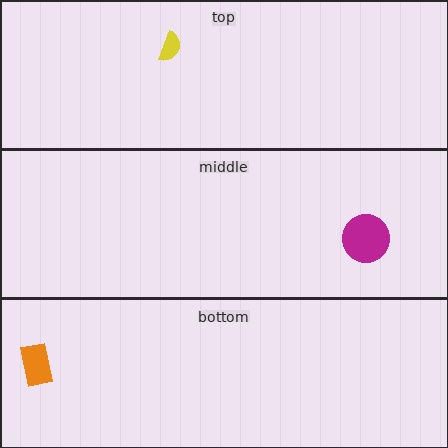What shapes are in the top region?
The yellow semicircle.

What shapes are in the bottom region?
The orange rectangle.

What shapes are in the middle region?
The magenta circle.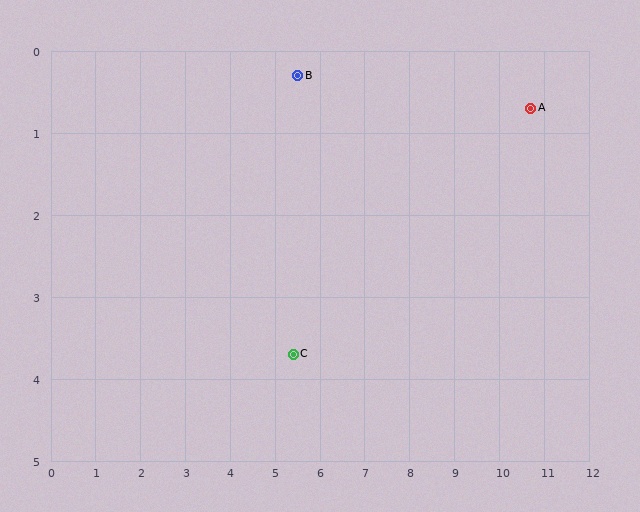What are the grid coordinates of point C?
Point C is at approximately (5.4, 3.7).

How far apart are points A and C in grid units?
Points A and C are about 6.1 grid units apart.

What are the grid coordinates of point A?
Point A is at approximately (10.7, 0.7).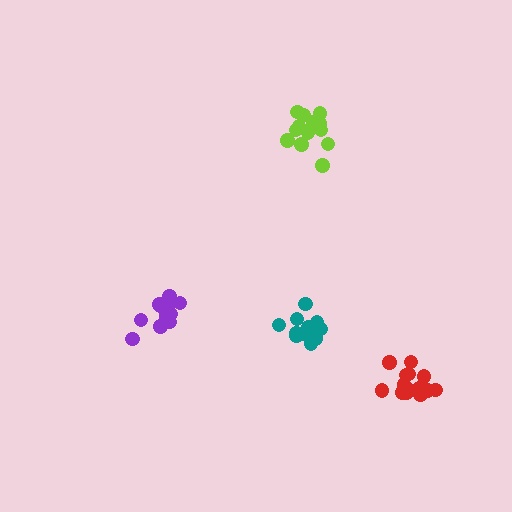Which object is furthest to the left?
The purple cluster is leftmost.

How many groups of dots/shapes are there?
There are 4 groups.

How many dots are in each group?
Group 1: 12 dots, Group 2: 12 dots, Group 3: 14 dots, Group 4: 15 dots (53 total).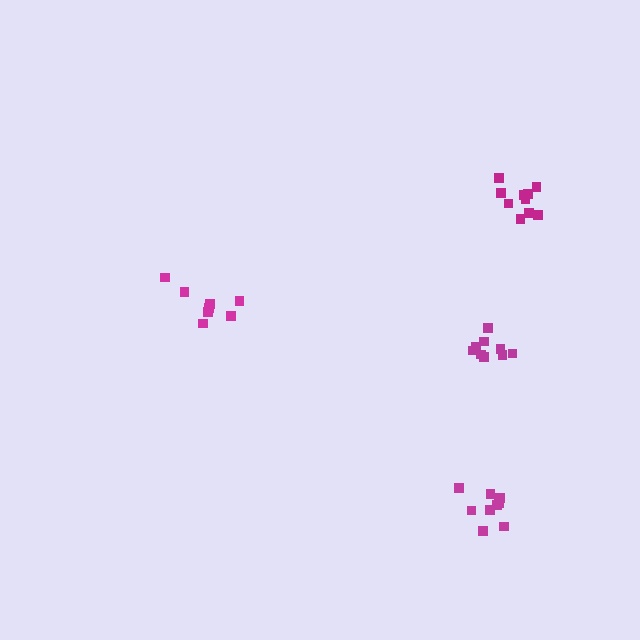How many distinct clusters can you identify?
There are 4 distinct clusters.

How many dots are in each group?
Group 1: 8 dots, Group 2: 9 dots, Group 3: 11 dots, Group 4: 9 dots (37 total).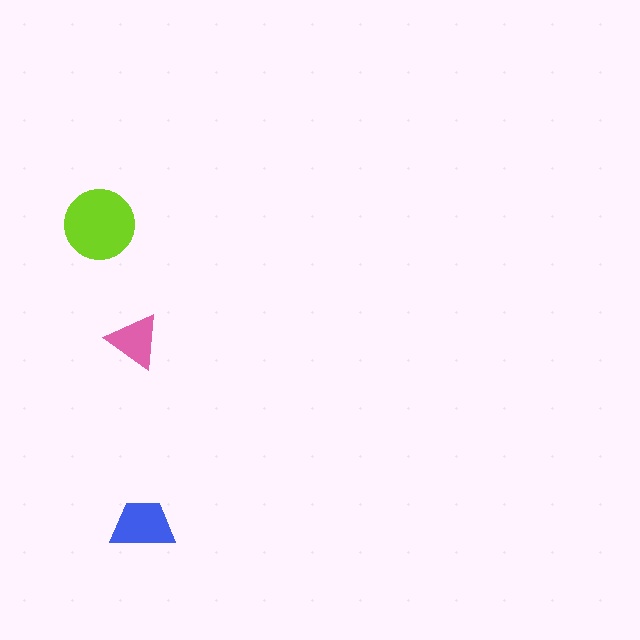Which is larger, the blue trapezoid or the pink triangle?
The blue trapezoid.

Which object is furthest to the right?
The blue trapezoid is rightmost.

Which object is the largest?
The lime circle.